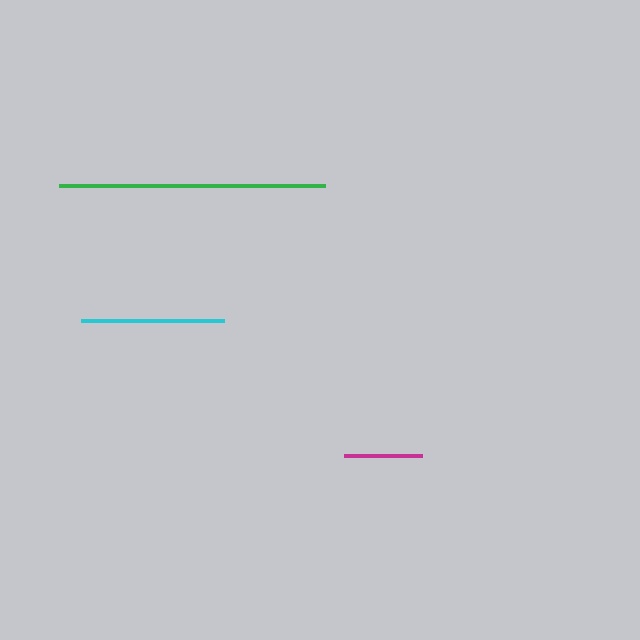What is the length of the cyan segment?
The cyan segment is approximately 143 pixels long.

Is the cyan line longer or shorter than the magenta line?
The cyan line is longer than the magenta line.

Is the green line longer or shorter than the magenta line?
The green line is longer than the magenta line.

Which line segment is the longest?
The green line is the longest at approximately 266 pixels.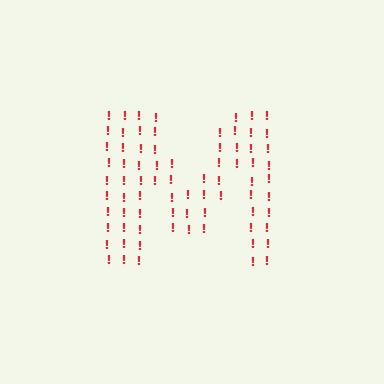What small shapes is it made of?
It is made of small exclamation marks.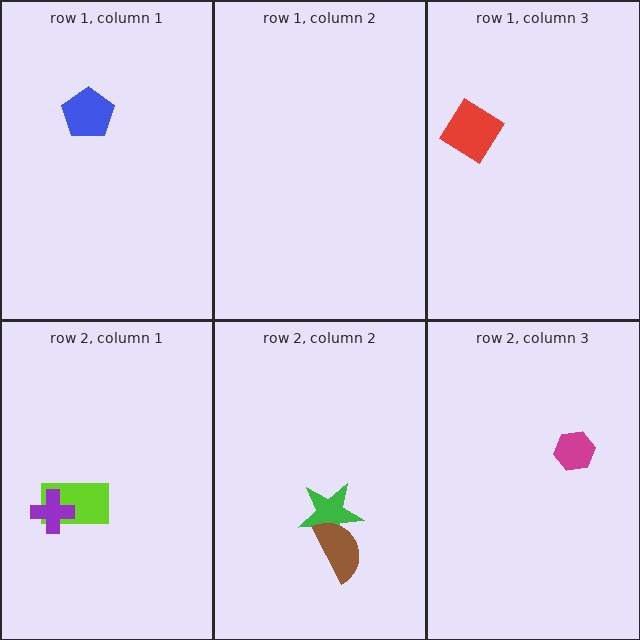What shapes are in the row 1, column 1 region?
The blue pentagon.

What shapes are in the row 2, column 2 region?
The green star, the brown semicircle.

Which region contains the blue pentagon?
The row 1, column 1 region.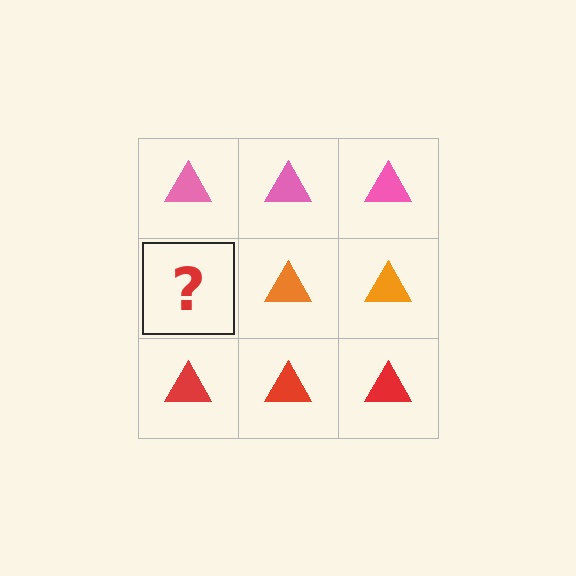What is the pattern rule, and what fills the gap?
The rule is that each row has a consistent color. The gap should be filled with an orange triangle.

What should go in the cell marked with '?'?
The missing cell should contain an orange triangle.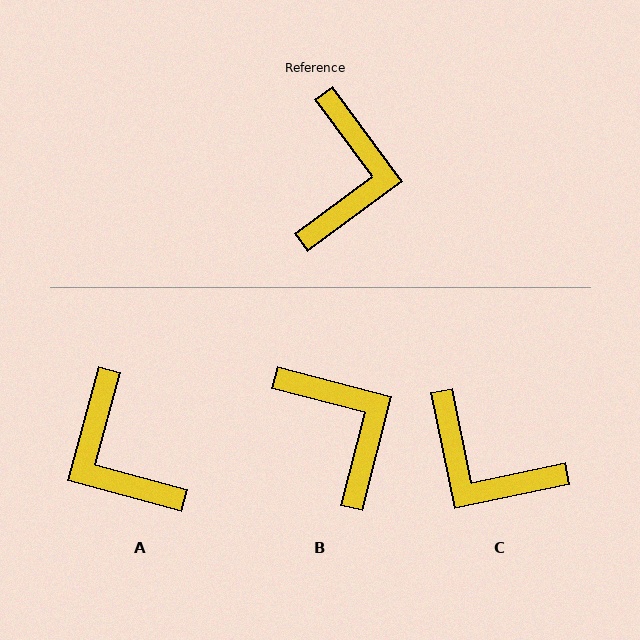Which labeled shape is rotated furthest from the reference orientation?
A, about 142 degrees away.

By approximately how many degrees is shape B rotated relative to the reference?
Approximately 39 degrees counter-clockwise.